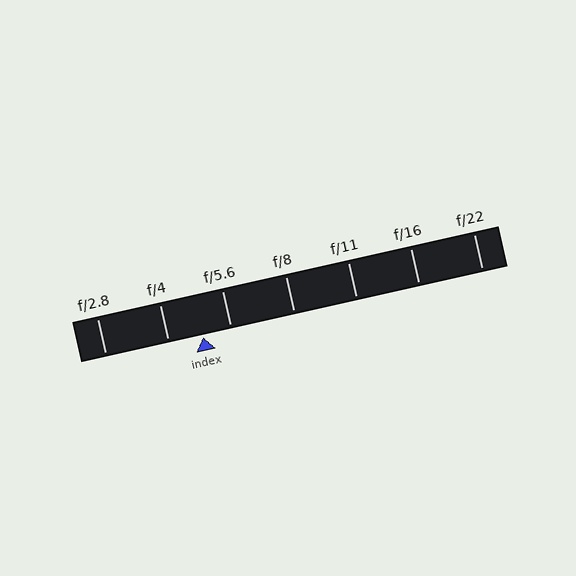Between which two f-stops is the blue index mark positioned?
The index mark is between f/4 and f/5.6.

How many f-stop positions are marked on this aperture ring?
There are 7 f-stop positions marked.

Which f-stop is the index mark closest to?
The index mark is closest to f/5.6.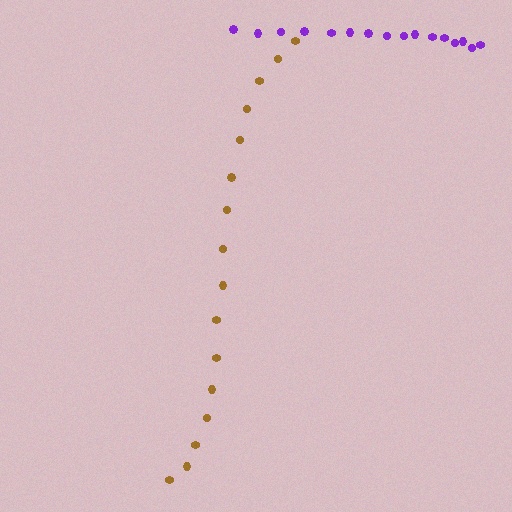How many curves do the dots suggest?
There are 2 distinct paths.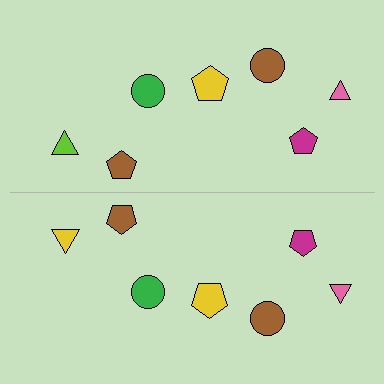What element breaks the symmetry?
The yellow triangle on the bottom side breaks the symmetry — its mirror counterpart is lime.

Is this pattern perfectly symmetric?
No, the pattern is not perfectly symmetric. The yellow triangle on the bottom side breaks the symmetry — its mirror counterpart is lime.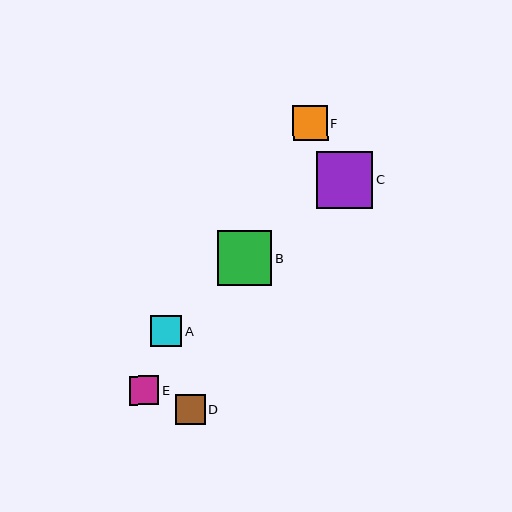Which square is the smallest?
Square E is the smallest with a size of approximately 29 pixels.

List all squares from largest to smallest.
From largest to smallest: C, B, F, A, D, E.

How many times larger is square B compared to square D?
Square B is approximately 1.8 times the size of square D.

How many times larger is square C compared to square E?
Square C is approximately 2.0 times the size of square E.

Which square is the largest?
Square C is the largest with a size of approximately 57 pixels.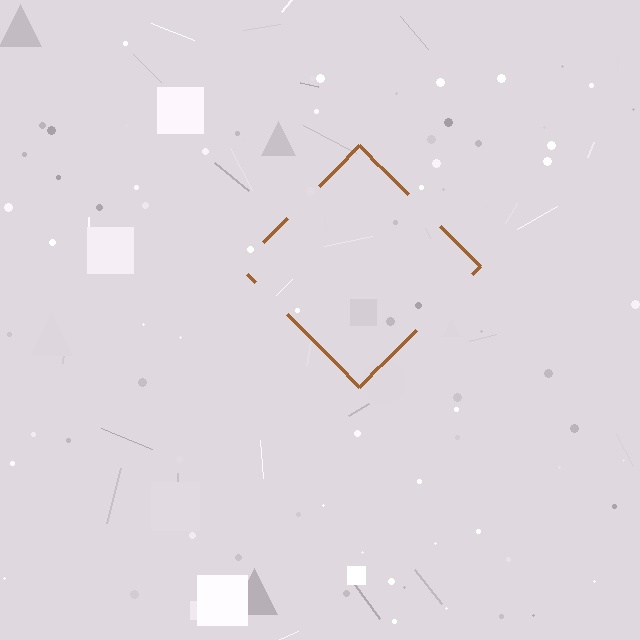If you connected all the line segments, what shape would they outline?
They would outline a diamond.